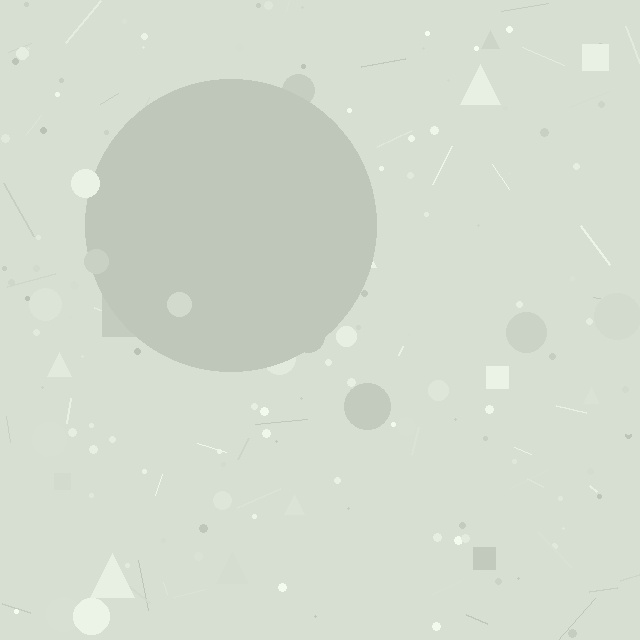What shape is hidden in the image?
A circle is hidden in the image.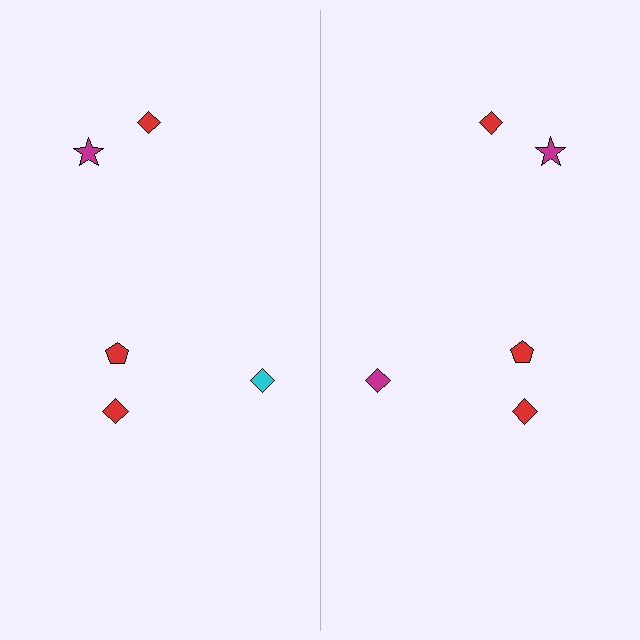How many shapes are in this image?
There are 10 shapes in this image.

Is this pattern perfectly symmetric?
No, the pattern is not perfectly symmetric. The magenta diamond on the right side breaks the symmetry — its mirror counterpart is cyan.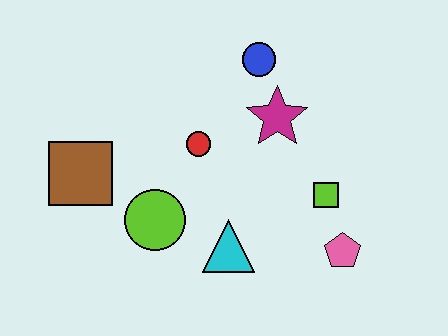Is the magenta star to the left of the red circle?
No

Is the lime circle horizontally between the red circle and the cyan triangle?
No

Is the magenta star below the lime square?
No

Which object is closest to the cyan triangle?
The lime circle is closest to the cyan triangle.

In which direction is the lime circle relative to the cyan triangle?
The lime circle is to the left of the cyan triangle.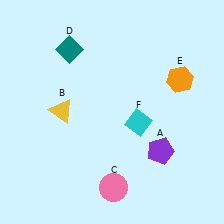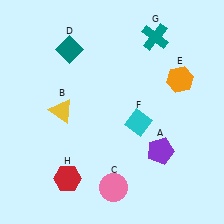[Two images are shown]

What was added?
A teal cross (G), a red hexagon (H) were added in Image 2.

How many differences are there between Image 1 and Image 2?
There are 2 differences between the two images.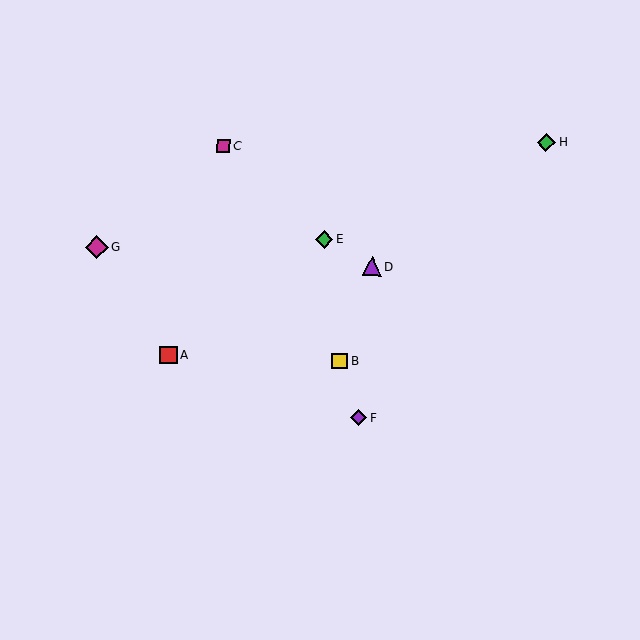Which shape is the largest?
The magenta diamond (labeled G) is the largest.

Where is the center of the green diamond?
The center of the green diamond is at (546, 142).